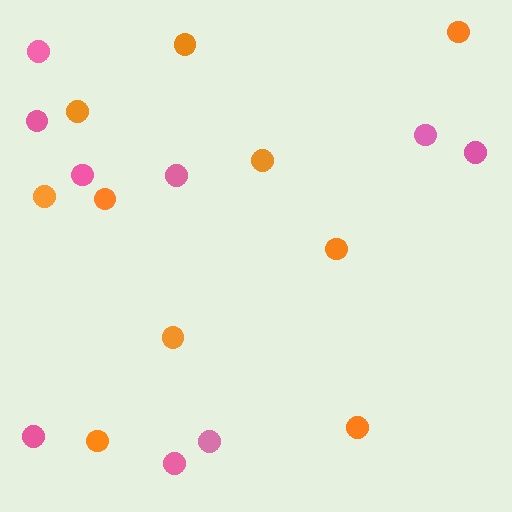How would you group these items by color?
There are 2 groups: one group of pink circles (9) and one group of orange circles (10).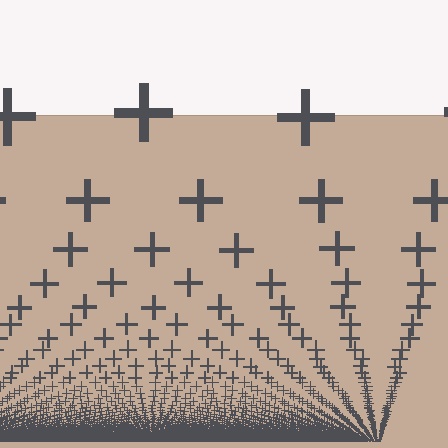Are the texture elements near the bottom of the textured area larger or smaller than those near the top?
Smaller. The gradient is inverted — elements near the bottom are smaller and denser.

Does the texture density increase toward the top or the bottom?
Density increases toward the bottom.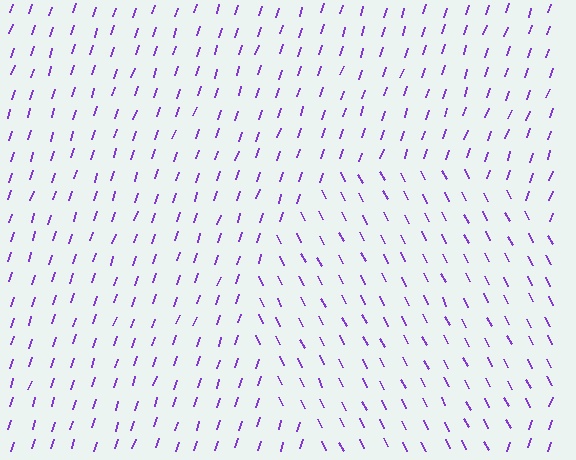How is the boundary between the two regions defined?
The boundary is defined purely by a change in line orientation (approximately 45 degrees difference). All lines are the same color and thickness.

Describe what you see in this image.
The image is filled with small purple line segments. A circle region in the image has lines oriented differently from the surrounding lines, creating a visible texture boundary.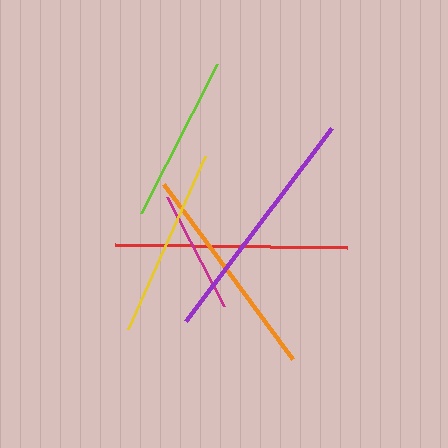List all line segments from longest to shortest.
From longest to shortest: purple, red, orange, yellow, lime, magenta.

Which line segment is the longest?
The purple line is the longest at approximately 242 pixels.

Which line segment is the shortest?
The magenta line is the shortest at approximately 123 pixels.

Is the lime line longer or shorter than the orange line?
The orange line is longer than the lime line.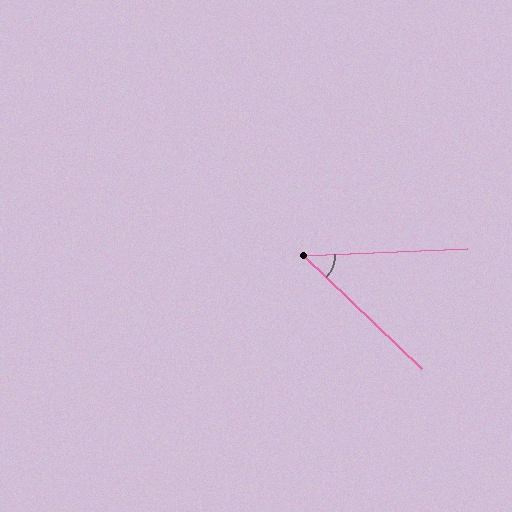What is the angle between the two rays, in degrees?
Approximately 47 degrees.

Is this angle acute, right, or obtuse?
It is acute.